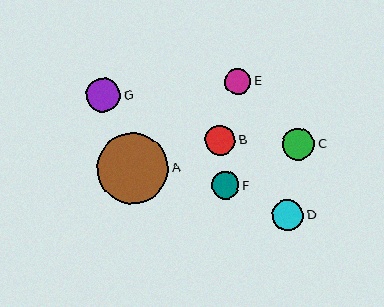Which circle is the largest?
Circle A is the largest with a size of approximately 71 pixels.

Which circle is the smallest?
Circle E is the smallest with a size of approximately 26 pixels.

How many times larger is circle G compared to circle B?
Circle G is approximately 1.1 times the size of circle B.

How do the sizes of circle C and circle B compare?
Circle C and circle B are approximately the same size.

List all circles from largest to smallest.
From largest to smallest: A, G, C, D, B, F, E.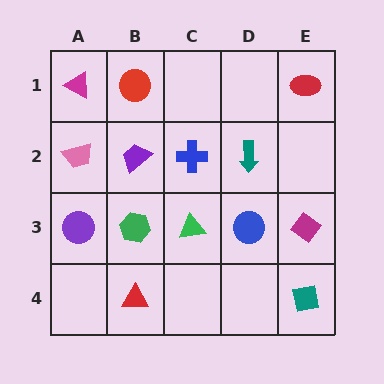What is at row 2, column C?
A blue cross.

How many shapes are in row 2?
4 shapes.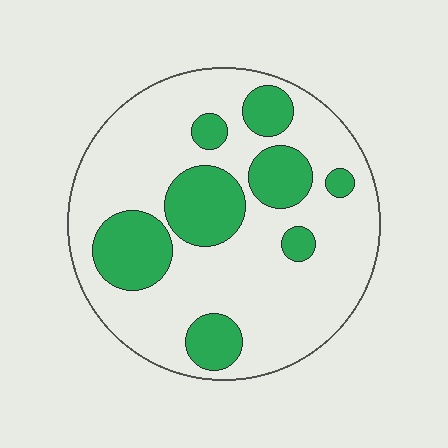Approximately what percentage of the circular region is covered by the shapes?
Approximately 25%.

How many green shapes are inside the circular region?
8.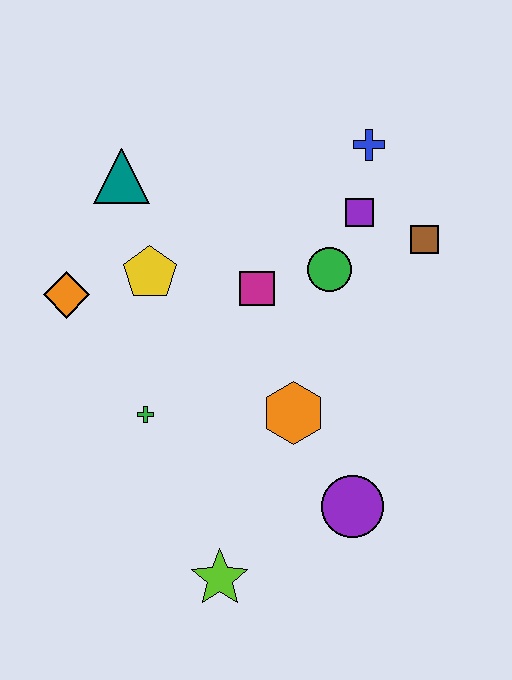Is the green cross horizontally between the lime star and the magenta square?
No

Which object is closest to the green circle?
The purple square is closest to the green circle.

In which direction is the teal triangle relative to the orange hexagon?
The teal triangle is above the orange hexagon.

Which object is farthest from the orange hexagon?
The teal triangle is farthest from the orange hexagon.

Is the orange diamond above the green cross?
Yes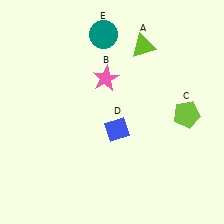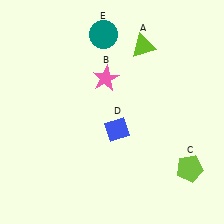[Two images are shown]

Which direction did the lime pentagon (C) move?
The lime pentagon (C) moved down.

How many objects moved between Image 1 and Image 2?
1 object moved between the two images.